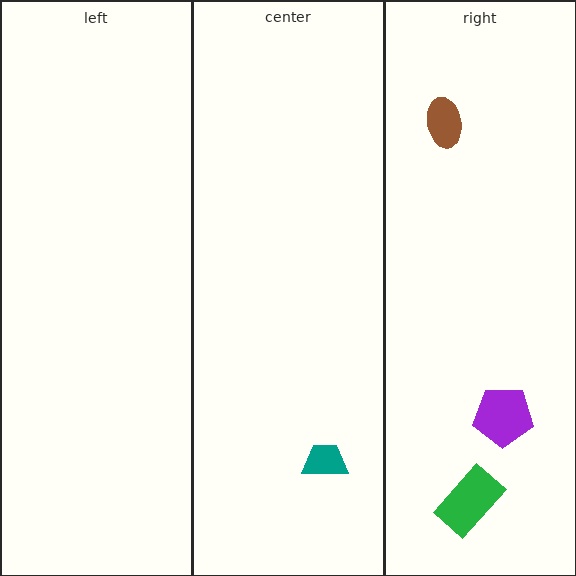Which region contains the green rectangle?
The right region.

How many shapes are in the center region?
1.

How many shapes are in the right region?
3.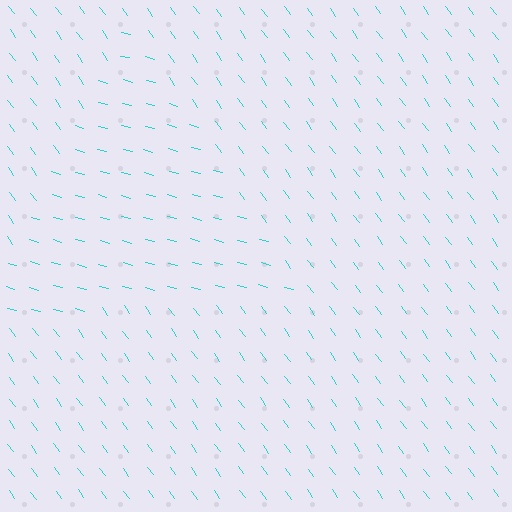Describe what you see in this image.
The image is filled with small cyan line segments. A triangle region in the image has lines oriented differently from the surrounding lines, creating a visible texture boundary.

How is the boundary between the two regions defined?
The boundary is defined purely by a change in line orientation (approximately 39 degrees difference). All lines are the same color and thickness.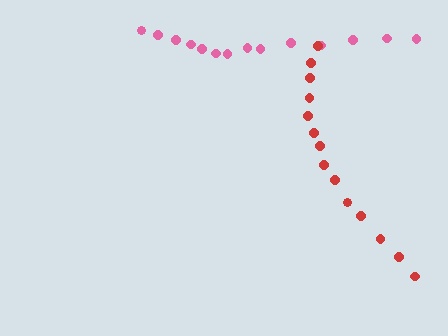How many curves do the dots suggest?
There are 2 distinct paths.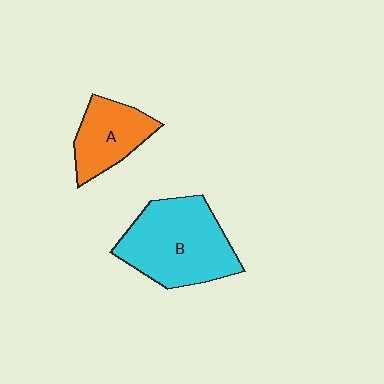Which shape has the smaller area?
Shape A (orange).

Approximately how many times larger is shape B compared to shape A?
Approximately 1.8 times.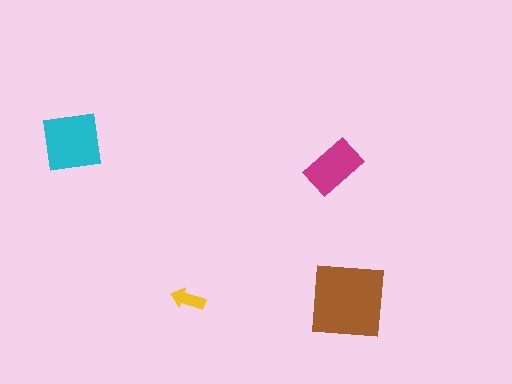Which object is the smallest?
The yellow arrow.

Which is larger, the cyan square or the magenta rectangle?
The cyan square.